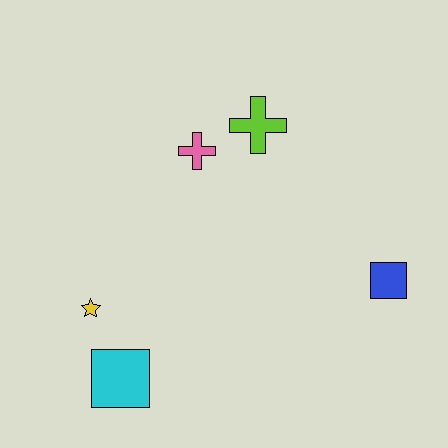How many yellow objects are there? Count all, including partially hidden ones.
There is 1 yellow object.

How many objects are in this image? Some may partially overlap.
There are 5 objects.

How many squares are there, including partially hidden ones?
There are 2 squares.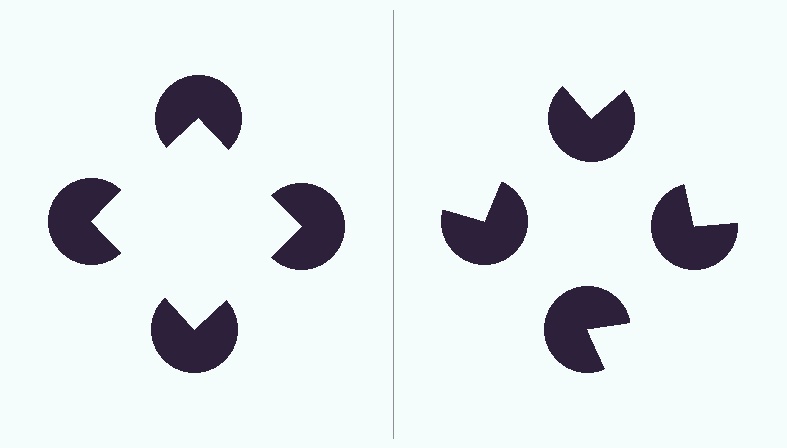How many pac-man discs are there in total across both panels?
8 — 4 on each side.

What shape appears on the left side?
An illusory square.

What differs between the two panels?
The pac-man discs are positioned identically on both sides; only the wedge orientations differ. On the left they align to a square; on the right they are misaligned.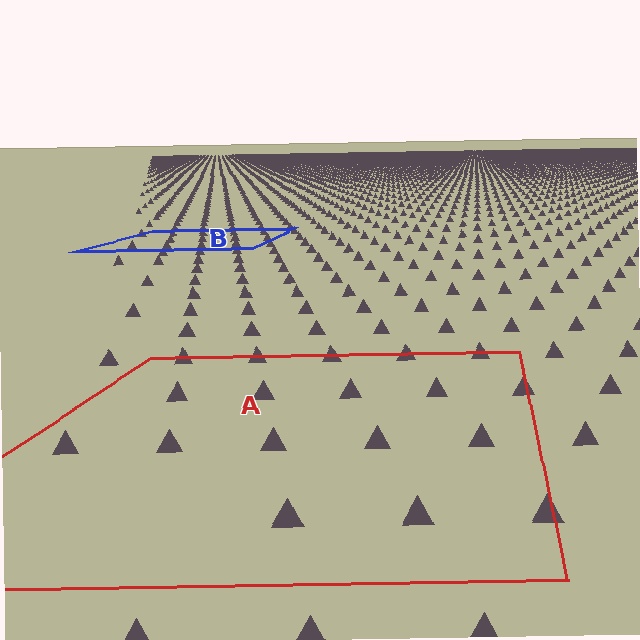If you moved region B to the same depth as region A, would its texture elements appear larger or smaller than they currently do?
They would appear larger. At a closer depth, the same texture elements are projected at a bigger on-screen size.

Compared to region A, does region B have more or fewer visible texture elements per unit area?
Region B has more texture elements per unit area — they are packed more densely because it is farther away.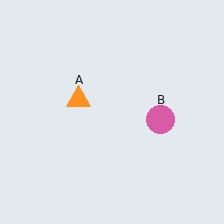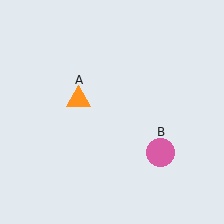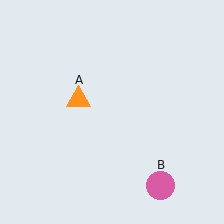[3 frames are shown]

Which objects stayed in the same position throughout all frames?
Orange triangle (object A) remained stationary.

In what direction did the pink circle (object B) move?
The pink circle (object B) moved down.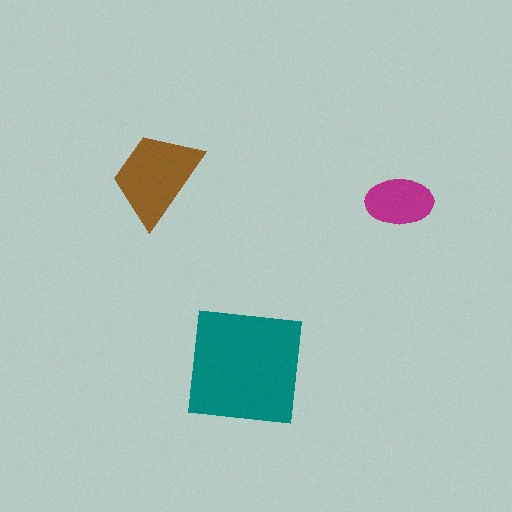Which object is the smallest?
The magenta ellipse.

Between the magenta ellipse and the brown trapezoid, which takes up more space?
The brown trapezoid.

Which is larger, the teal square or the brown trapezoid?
The teal square.